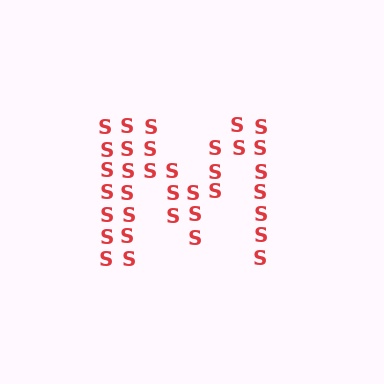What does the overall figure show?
The overall figure shows the letter M.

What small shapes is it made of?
It is made of small letter S's.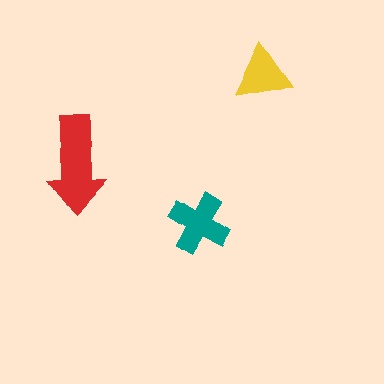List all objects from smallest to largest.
The yellow triangle, the teal cross, the red arrow.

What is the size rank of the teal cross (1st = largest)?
2nd.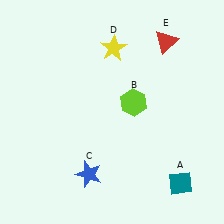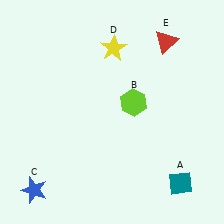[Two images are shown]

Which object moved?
The blue star (C) moved left.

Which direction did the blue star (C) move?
The blue star (C) moved left.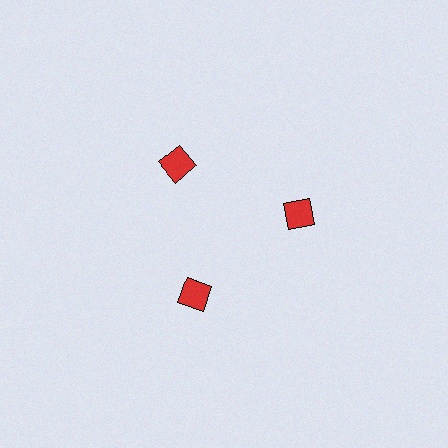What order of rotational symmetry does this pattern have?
This pattern has 3-fold rotational symmetry.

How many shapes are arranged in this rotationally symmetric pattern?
There are 3 shapes, arranged in 3 groups of 1.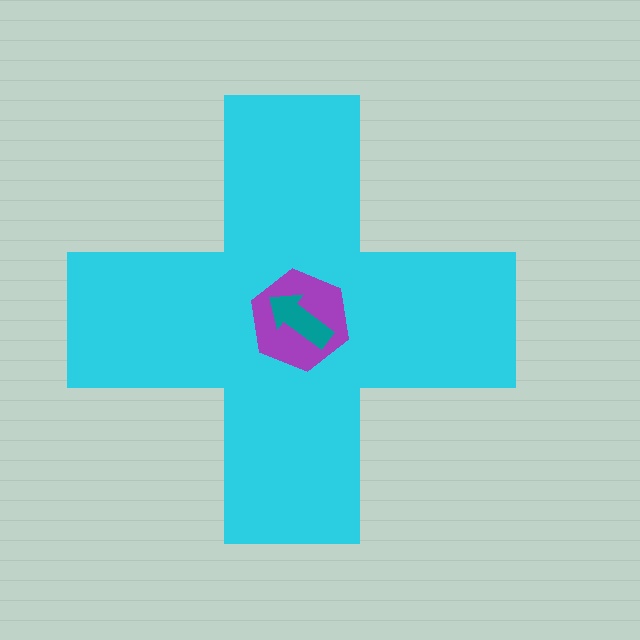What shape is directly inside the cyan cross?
The purple hexagon.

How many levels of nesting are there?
3.